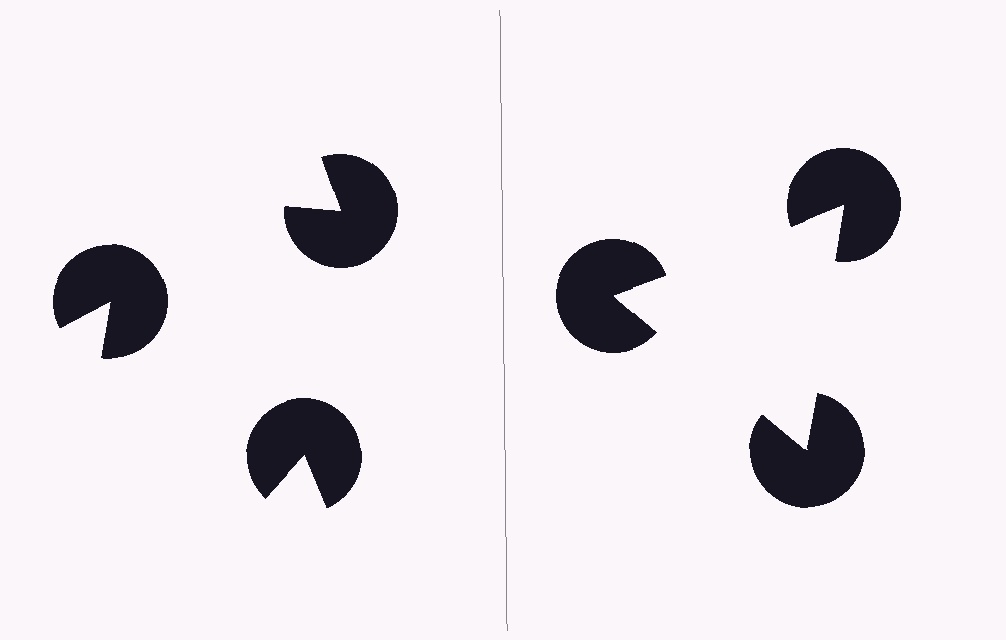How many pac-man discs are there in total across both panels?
6 — 3 on each side.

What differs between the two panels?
The pac-man discs are positioned identically on both sides; only the wedge orientations differ. On the right they align to a triangle; on the left they are misaligned.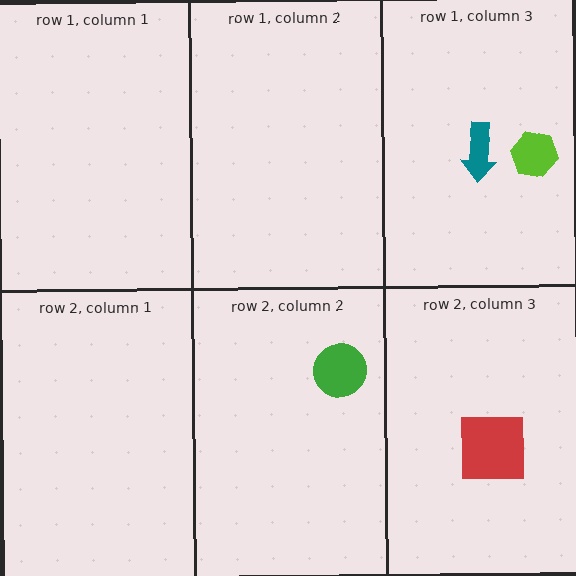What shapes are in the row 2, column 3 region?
The red square.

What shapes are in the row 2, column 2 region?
The green circle.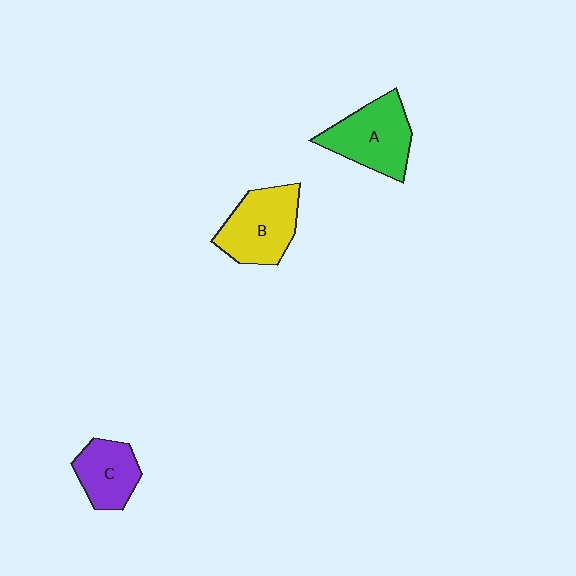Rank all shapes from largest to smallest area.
From largest to smallest: A (green), B (yellow), C (purple).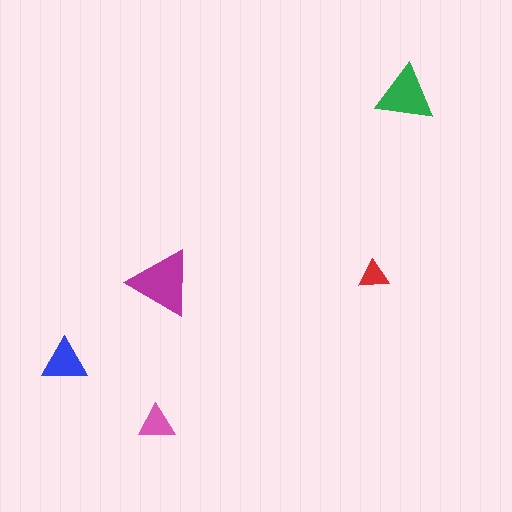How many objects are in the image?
There are 5 objects in the image.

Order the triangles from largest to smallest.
the magenta one, the green one, the blue one, the pink one, the red one.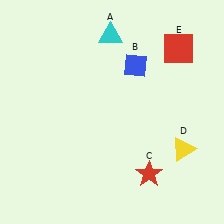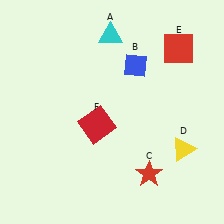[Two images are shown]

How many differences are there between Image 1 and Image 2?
There is 1 difference between the two images.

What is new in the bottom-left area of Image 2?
A red square (F) was added in the bottom-left area of Image 2.